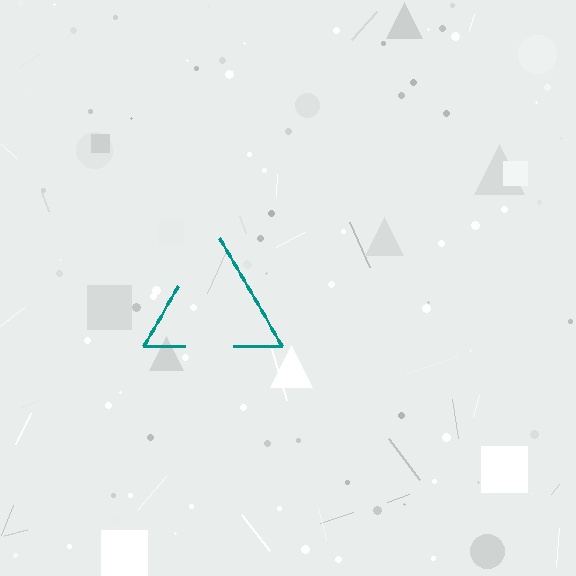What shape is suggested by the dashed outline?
The dashed outline suggests a triangle.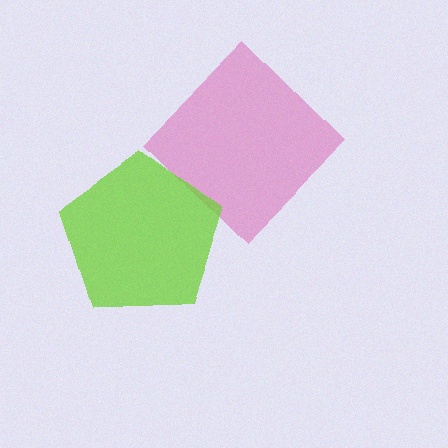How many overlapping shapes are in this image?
There are 2 overlapping shapes in the image.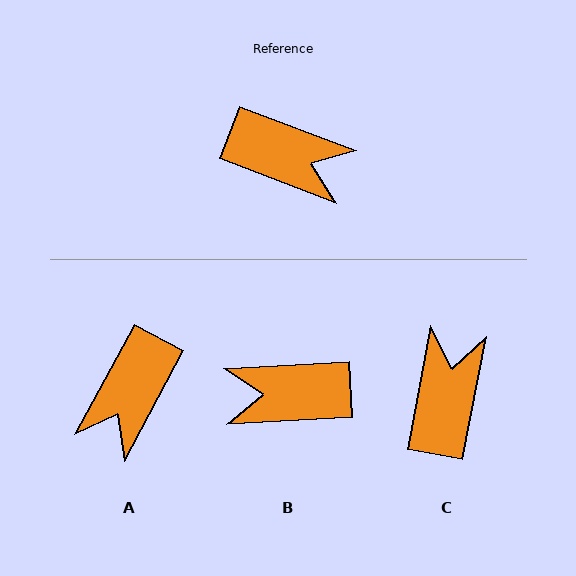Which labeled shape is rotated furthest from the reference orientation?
B, about 156 degrees away.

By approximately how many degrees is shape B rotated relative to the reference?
Approximately 156 degrees clockwise.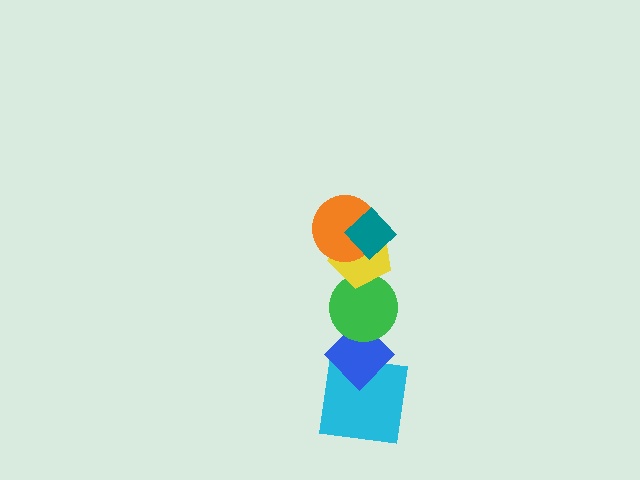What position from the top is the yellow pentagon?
The yellow pentagon is 3rd from the top.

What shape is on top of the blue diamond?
The green circle is on top of the blue diamond.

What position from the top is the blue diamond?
The blue diamond is 5th from the top.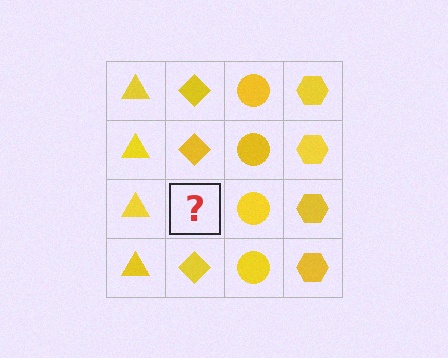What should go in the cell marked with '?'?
The missing cell should contain a yellow diamond.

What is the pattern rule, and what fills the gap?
The rule is that each column has a consistent shape. The gap should be filled with a yellow diamond.